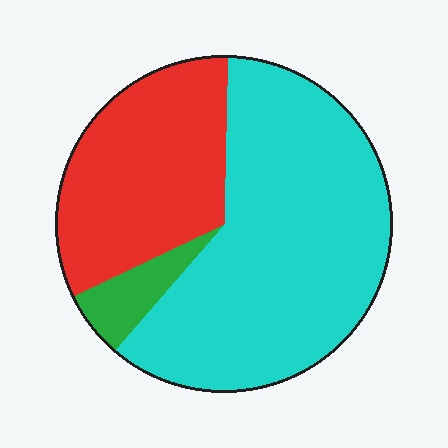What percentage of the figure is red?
Red takes up about one third (1/3) of the figure.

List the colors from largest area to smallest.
From largest to smallest: cyan, red, green.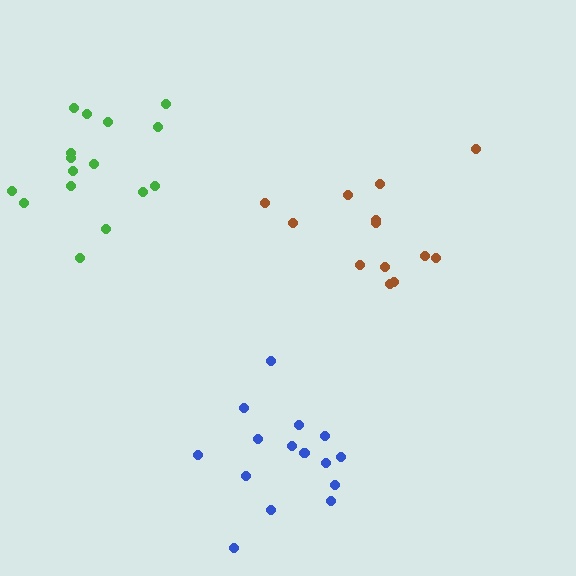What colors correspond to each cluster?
The clusters are colored: brown, green, blue.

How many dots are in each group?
Group 1: 13 dots, Group 2: 16 dots, Group 3: 15 dots (44 total).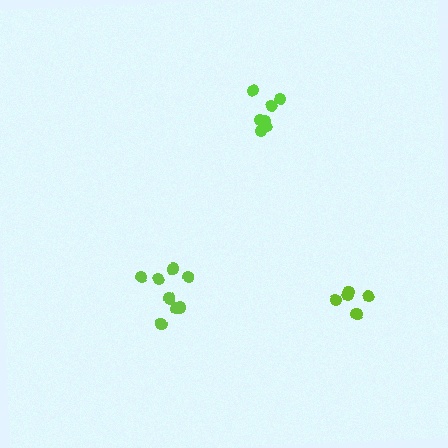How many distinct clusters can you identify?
There are 3 distinct clusters.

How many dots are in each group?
Group 1: 5 dots, Group 2: 8 dots, Group 3: 8 dots (21 total).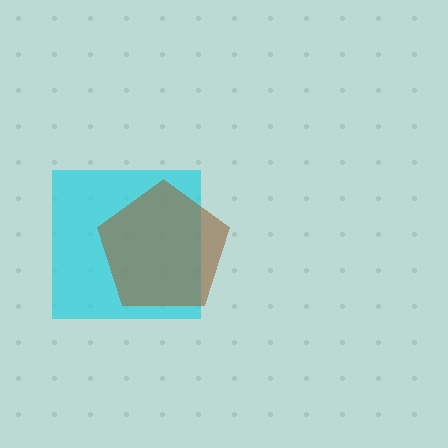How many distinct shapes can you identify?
There are 2 distinct shapes: a cyan square, a brown pentagon.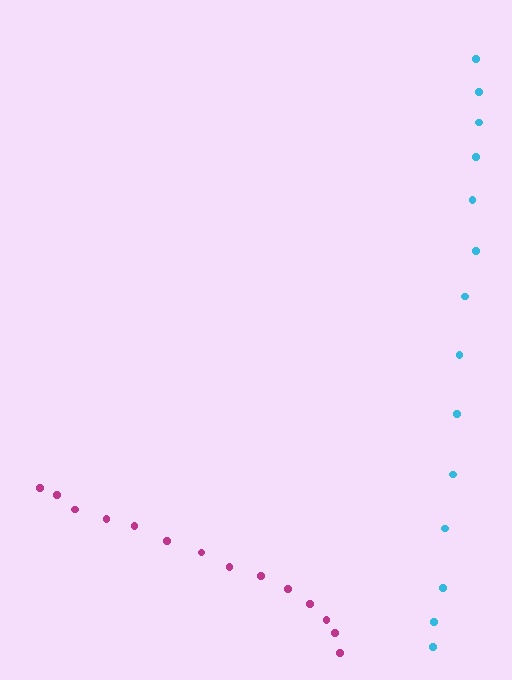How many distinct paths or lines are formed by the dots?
There are 2 distinct paths.